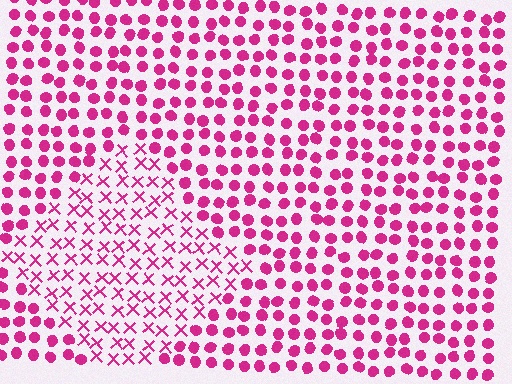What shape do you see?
I see a diamond.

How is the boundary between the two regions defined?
The boundary is defined by a change in element shape: X marks inside vs. circles outside. All elements share the same color and spacing.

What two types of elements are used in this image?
The image uses X marks inside the diamond region and circles outside it.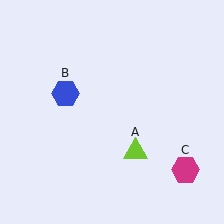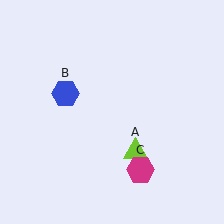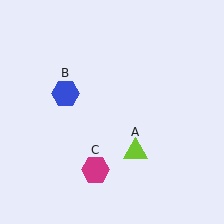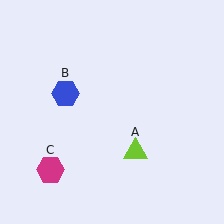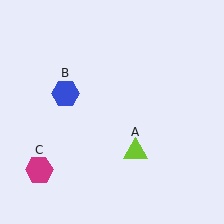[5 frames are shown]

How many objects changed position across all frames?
1 object changed position: magenta hexagon (object C).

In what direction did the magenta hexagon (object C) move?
The magenta hexagon (object C) moved left.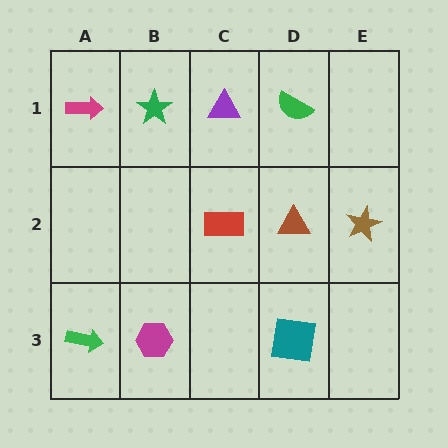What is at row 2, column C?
A red rectangle.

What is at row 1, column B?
A green star.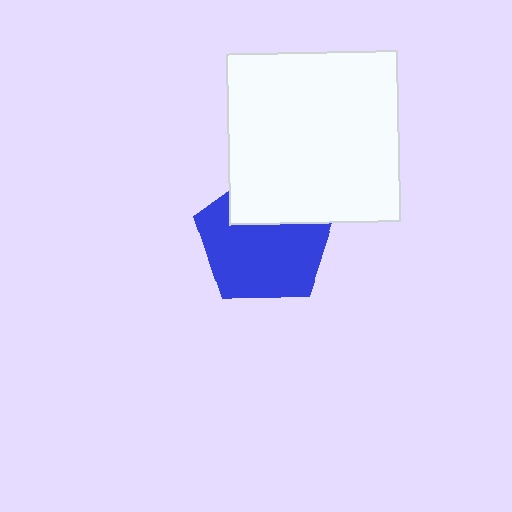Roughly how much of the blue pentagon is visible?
Most of it is visible (roughly 68%).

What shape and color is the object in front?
The object in front is a white square.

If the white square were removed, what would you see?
You would see the complete blue pentagon.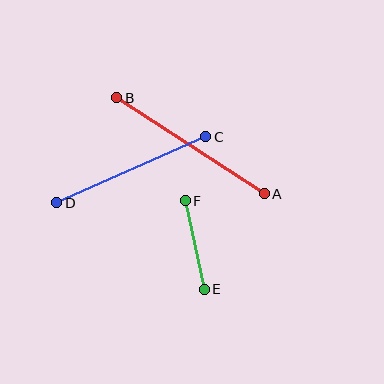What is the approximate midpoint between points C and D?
The midpoint is at approximately (131, 170) pixels.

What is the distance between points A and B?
The distance is approximately 176 pixels.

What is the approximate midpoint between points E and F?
The midpoint is at approximately (195, 245) pixels.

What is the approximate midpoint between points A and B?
The midpoint is at approximately (191, 146) pixels.